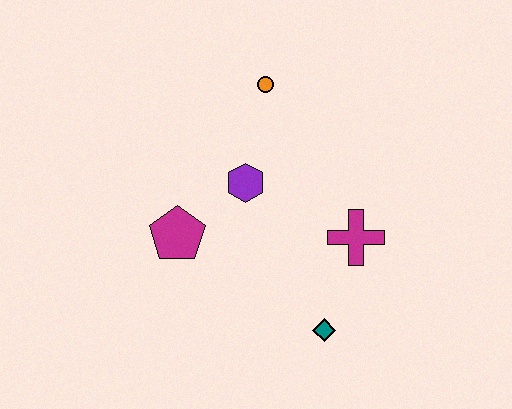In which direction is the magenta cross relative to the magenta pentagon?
The magenta cross is to the right of the magenta pentagon.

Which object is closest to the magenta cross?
The teal diamond is closest to the magenta cross.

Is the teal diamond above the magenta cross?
No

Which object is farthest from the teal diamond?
The orange circle is farthest from the teal diamond.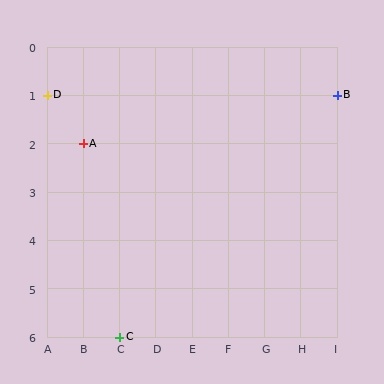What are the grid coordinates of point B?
Point B is at grid coordinates (I, 1).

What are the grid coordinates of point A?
Point A is at grid coordinates (B, 2).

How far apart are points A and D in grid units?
Points A and D are 1 column and 1 row apart (about 1.4 grid units diagonally).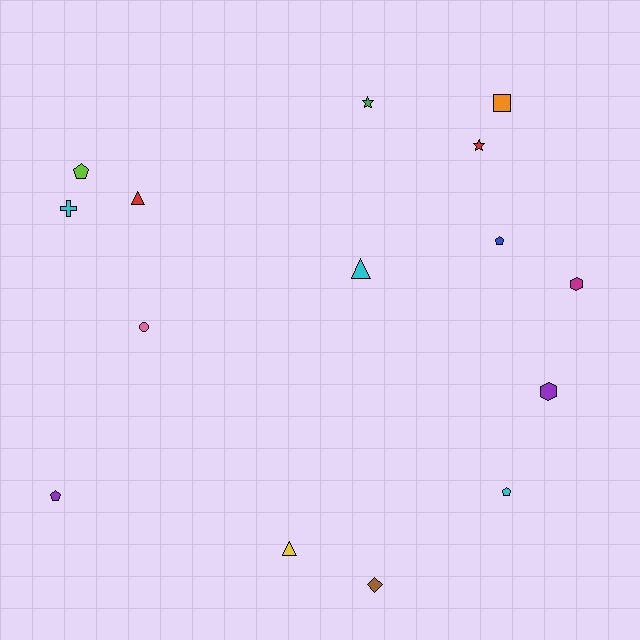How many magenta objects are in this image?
There is 1 magenta object.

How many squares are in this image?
There is 1 square.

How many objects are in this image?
There are 15 objects.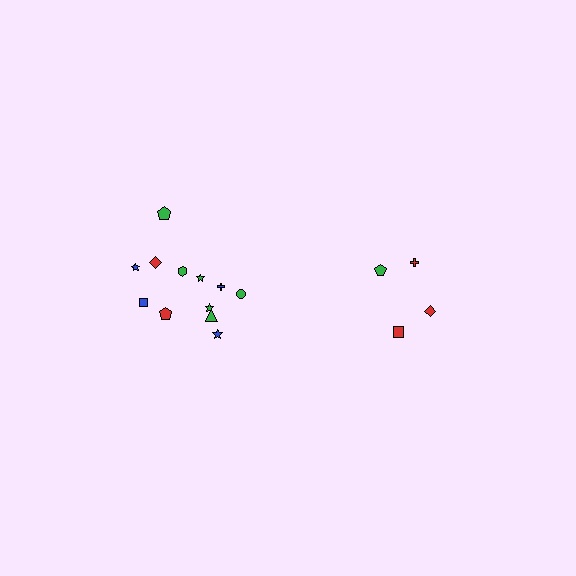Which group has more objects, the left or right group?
The left group.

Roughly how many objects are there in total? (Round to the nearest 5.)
Roughly 15 objects in total.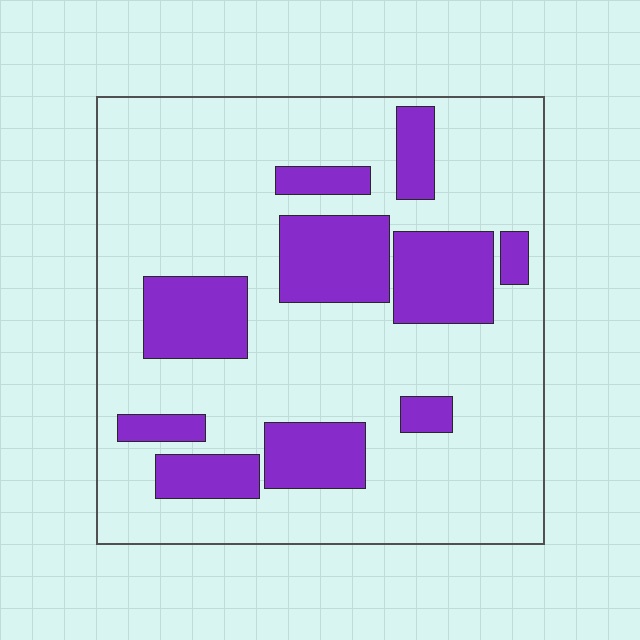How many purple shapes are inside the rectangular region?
10.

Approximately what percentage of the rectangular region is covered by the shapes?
Approximately 25%.